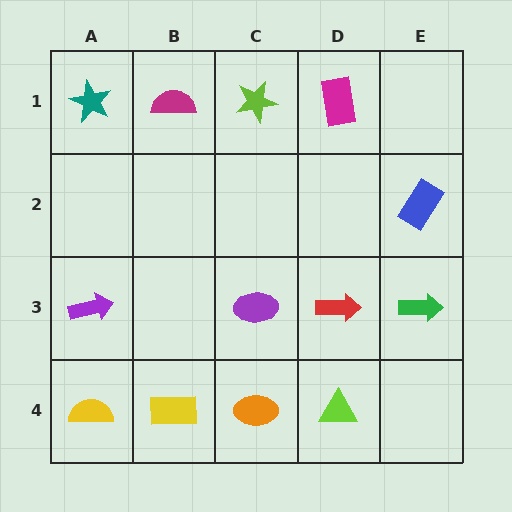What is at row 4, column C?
An orange ellipse.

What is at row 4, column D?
A lime triangle.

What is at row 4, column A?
A yellow semicircle.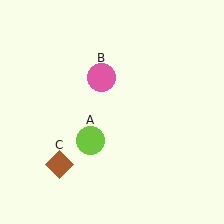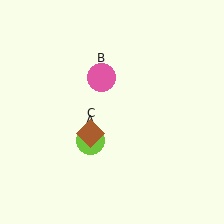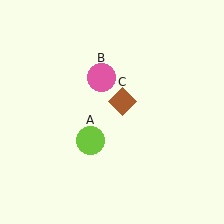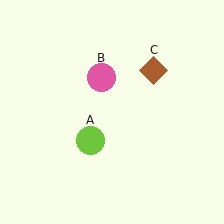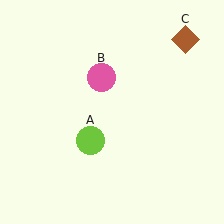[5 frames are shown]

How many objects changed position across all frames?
1 object changed position: brown diamond (object C).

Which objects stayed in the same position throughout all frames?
Lime circle (object A) and pink circle (object B) remained stationary.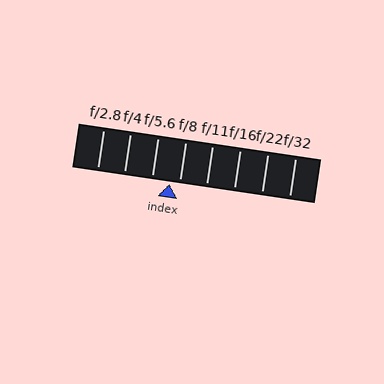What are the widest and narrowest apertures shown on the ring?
The widest aperture shown is f/2.8 and the narrowest is f/32.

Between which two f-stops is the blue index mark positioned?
The index mark is between f/5.6 and f/8.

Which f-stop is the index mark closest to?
The index mark is closest to f/8.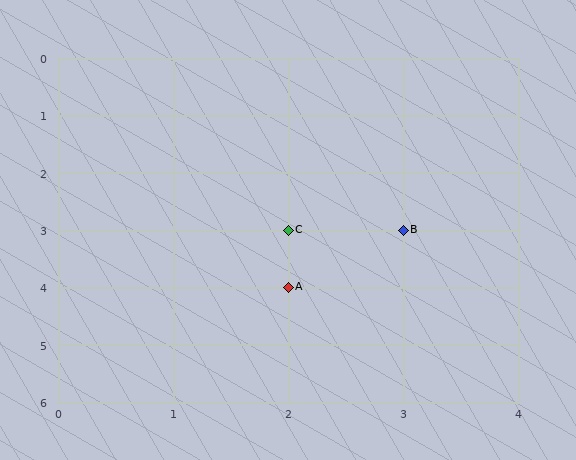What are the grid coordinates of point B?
Point B is at grid coordinates (3, 3).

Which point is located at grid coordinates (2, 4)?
Point A is at (2, 4).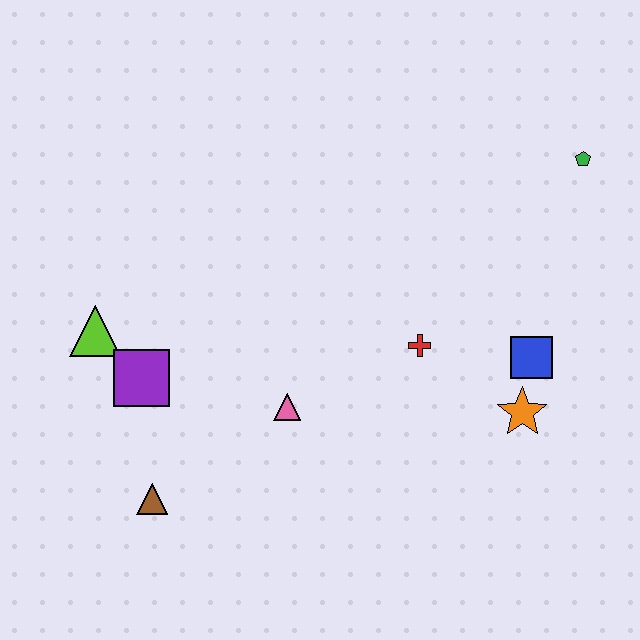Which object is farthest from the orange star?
The lime triangle is farthest from the orange star.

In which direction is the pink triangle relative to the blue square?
The pink triangle is to the left of the blue square.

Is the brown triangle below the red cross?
Yes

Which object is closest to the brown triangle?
The purple square is closest to the brown triangle.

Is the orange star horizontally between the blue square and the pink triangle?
Yes